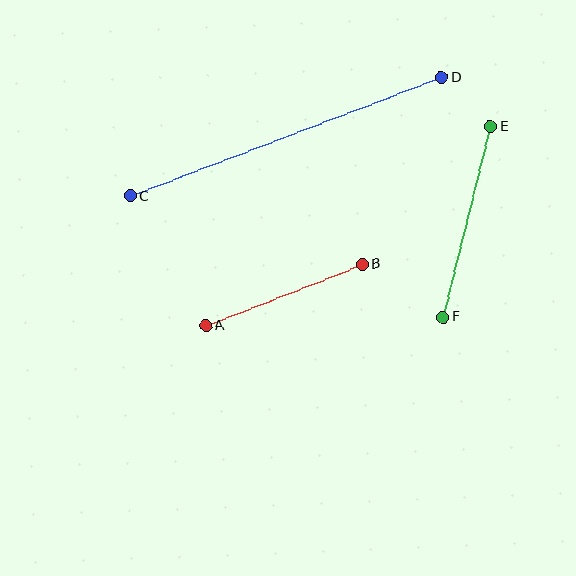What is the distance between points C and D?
The distance is approximately 333 pixels.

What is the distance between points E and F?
The distance is approximately 197 pixels.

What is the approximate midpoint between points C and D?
The midpoint is at approximately (286, 137) pixels.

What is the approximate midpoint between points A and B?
The midpoint is at approximately (284, 295) pixels.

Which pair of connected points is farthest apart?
Points C and D are farthest apart.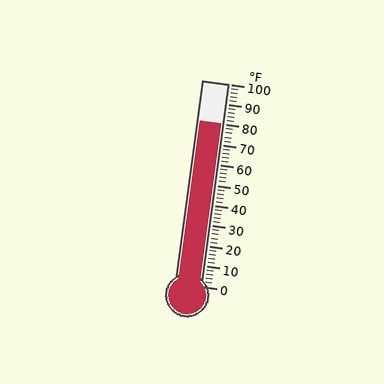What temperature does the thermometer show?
The thermometer shows approximately 80°F.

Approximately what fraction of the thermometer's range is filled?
The thermometer is filled to approximately 80% of its range.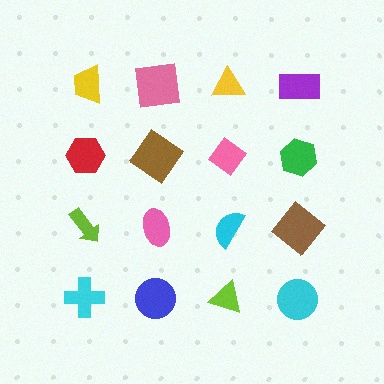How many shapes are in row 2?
4 shapes.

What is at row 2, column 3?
A pink diamond.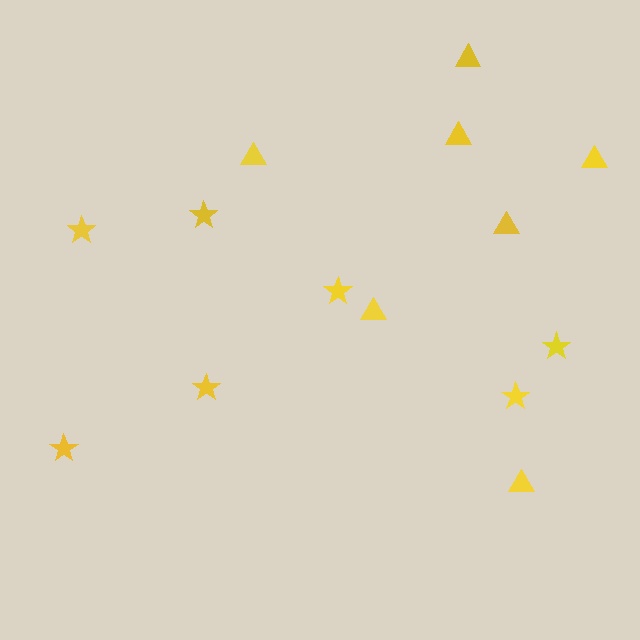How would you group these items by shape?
There are 2 groups: one group of triangles (7) and one group of stars (7).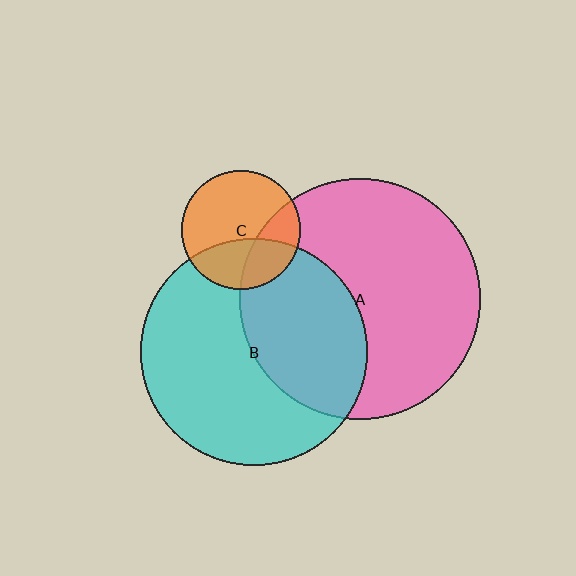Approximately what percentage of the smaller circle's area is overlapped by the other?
Approximately 30%.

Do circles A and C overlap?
Yes.